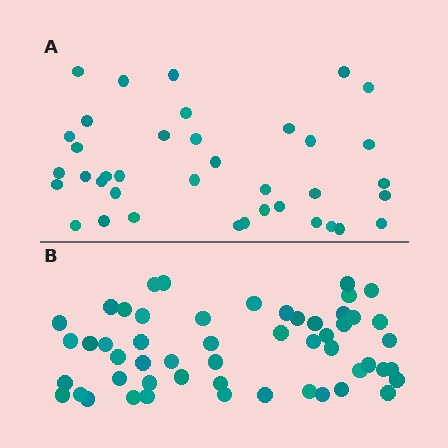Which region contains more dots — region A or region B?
Region B (the bottom region) has more dots.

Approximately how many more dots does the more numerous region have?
Region B has approximately 15 more dots than region A.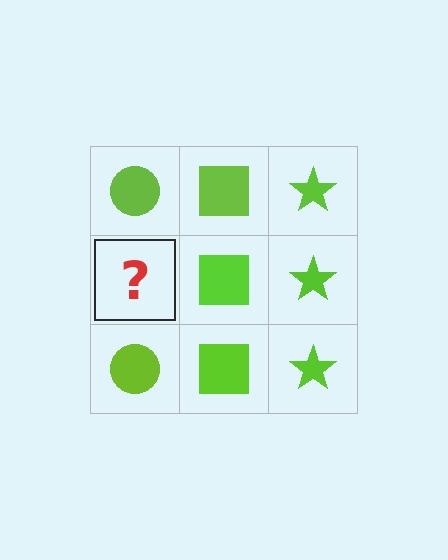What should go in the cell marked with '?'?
The missing cell should contain a lime circle.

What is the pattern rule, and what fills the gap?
The rule is that each column has a consistent shape. The gap should be filled with a lime circle.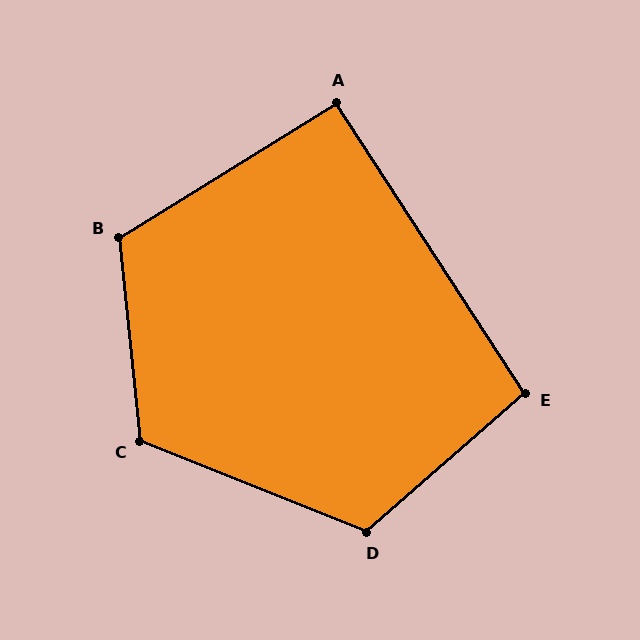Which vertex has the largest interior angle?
C, at approximately 118 degrees.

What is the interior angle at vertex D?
Approximately 117 degrees (obtuse).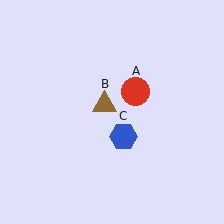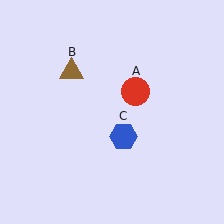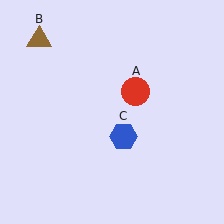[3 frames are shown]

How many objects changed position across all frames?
1 object changed position: brown triangle (object B).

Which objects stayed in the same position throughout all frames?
Red circle (object A) and blue hexagon (object C) remained stationary.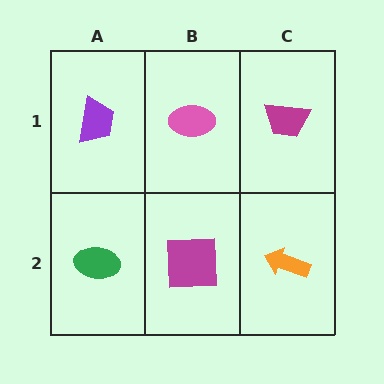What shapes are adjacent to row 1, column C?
An orange arrow (row 2, column C), a pink ellipse (row 1, column B).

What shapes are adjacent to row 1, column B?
A magenta square (row 2, column B), a purple trapezoid (row 1, column A), a magenta trapezoid (row 1, column C).